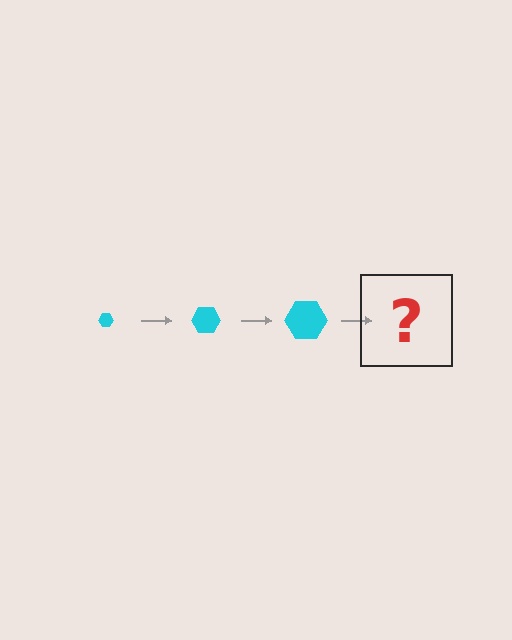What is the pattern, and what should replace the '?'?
The pattern is that the hexagon gets progressively larger each step. The '?' should be a cyan hexagon, larger than the previous one.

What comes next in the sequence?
The next element should be a cyan hexagon, larger than the previous one.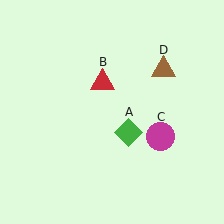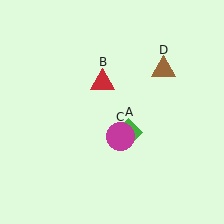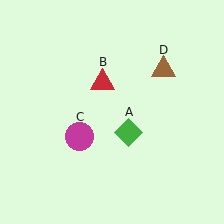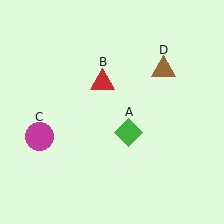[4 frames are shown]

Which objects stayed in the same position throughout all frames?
Green diamond (object A) and red triangle (object B) and brown triangle (object D) remained stationary.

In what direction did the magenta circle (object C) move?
The magenta circle (object C) moved left.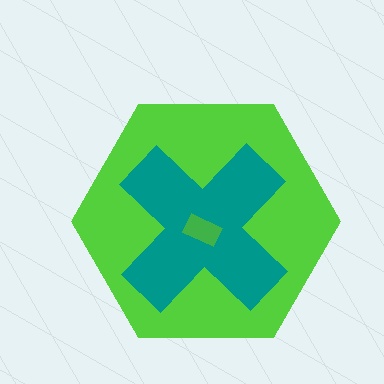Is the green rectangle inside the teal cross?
Yes.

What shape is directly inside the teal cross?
The green rectangle.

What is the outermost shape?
The lime hexagon.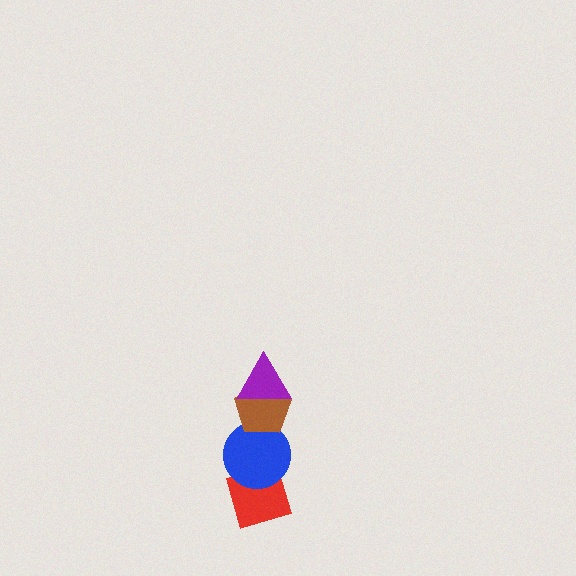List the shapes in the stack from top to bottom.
From top to bottom: the purple triangle, the brown pentagon, the blue circle, the red diamond.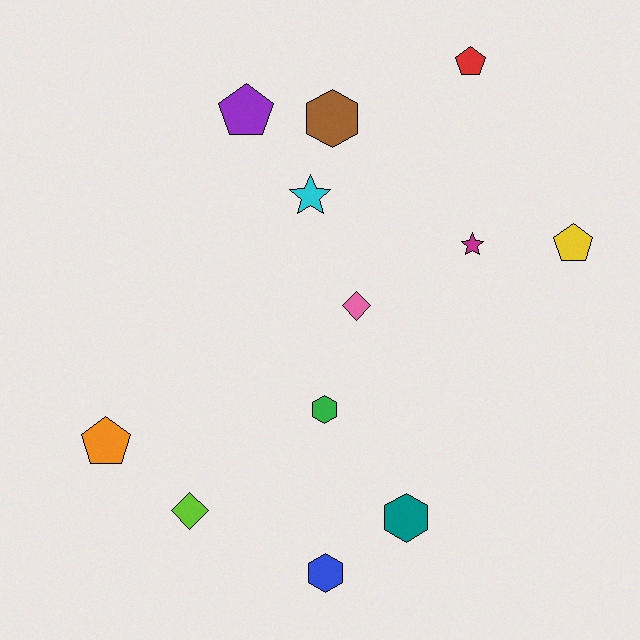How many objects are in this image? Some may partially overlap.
There are 12 objects.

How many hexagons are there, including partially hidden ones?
There are 4 hexagons.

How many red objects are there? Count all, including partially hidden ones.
There is 1 red object.